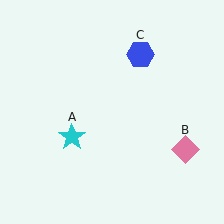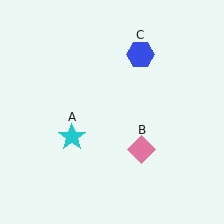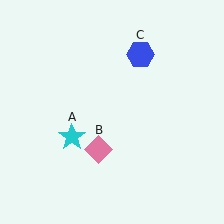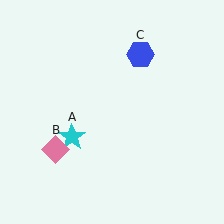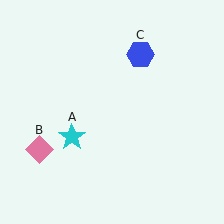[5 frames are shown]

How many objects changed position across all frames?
1 object changed position: pink diamond (object B).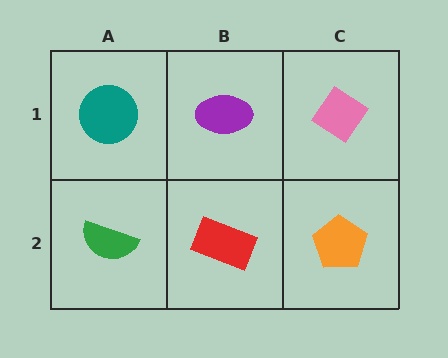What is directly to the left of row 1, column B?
A teal circle.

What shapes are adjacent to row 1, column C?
An orange pentagon (row 2, column C), a purple ellipse (row 1, column B).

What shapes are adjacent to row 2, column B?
A purple ellipse (row 1, column B), a green semicircle (row 2, column A), an orange pentagon (row 2, column C).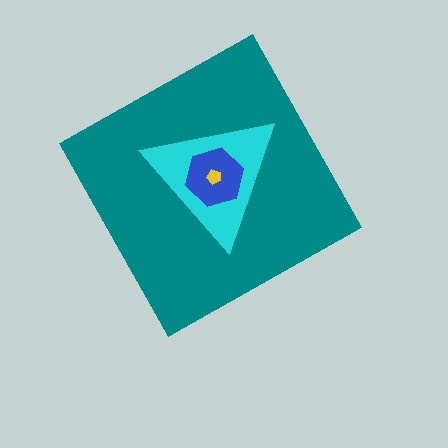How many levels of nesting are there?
4.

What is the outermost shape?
The teal diamond.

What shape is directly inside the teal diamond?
The cyan triangle.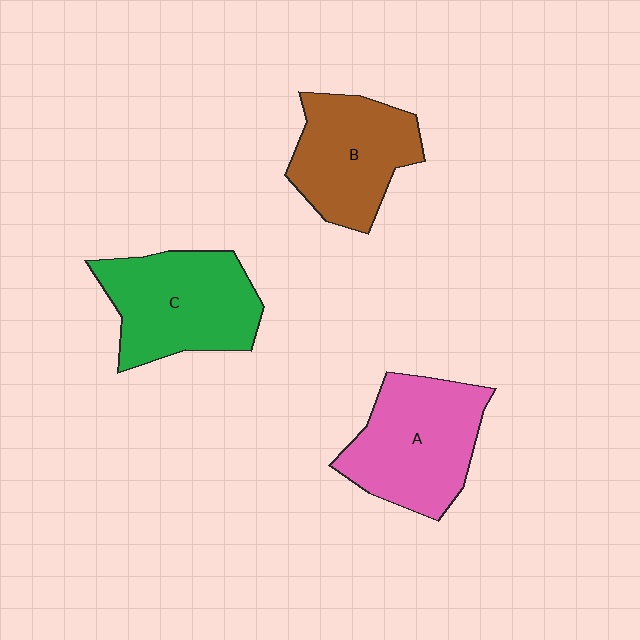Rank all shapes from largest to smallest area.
From largest to smallest: C (green), A (pink), B (brown).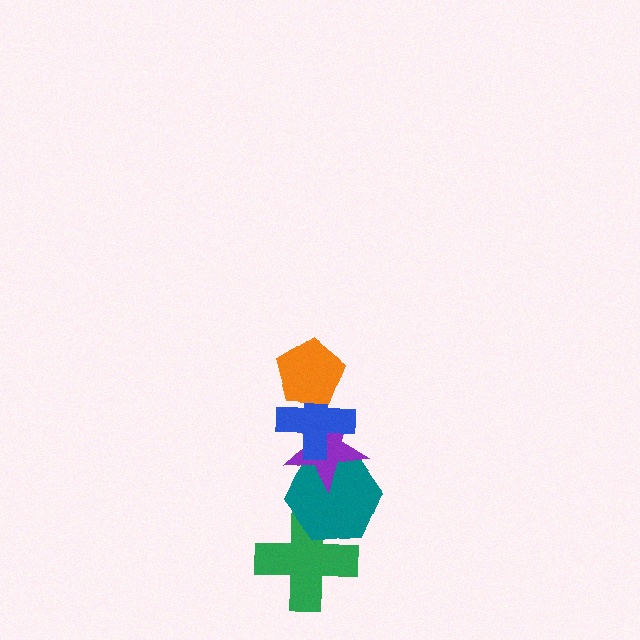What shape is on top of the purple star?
The blue cross is on top of the purple star.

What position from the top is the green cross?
The green cross is 5th from the top.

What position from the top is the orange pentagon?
The orange pentagon is 1st from the top.